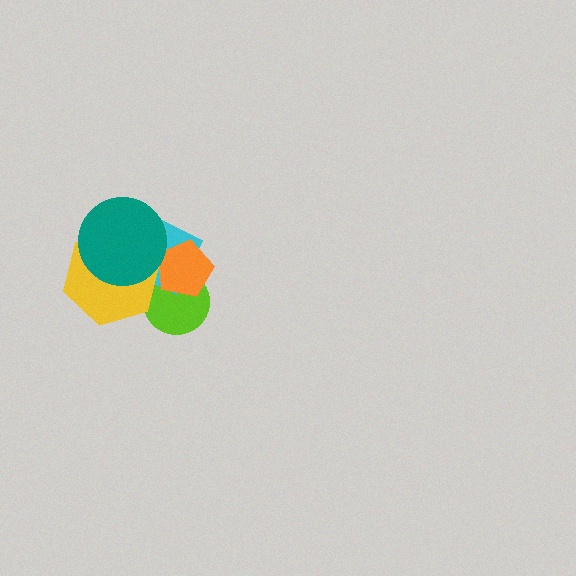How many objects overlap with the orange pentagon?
2 objects overlap with the orange pentagon.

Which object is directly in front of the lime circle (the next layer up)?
The cyan diamond is directly in front of the lime circle.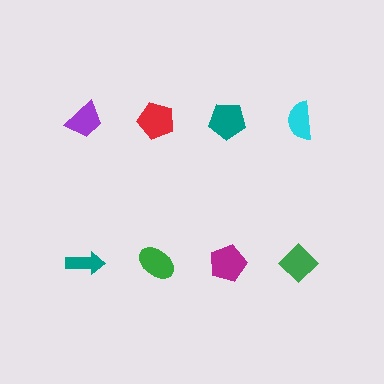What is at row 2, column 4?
A green diamond.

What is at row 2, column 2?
A green ellipse.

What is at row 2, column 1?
A teal arrow.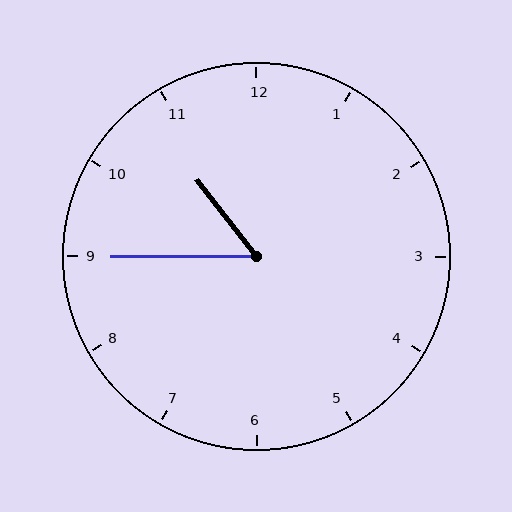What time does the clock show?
10:45.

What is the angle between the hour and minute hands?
Approximately 52 degrees.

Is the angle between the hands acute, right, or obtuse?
It is acute.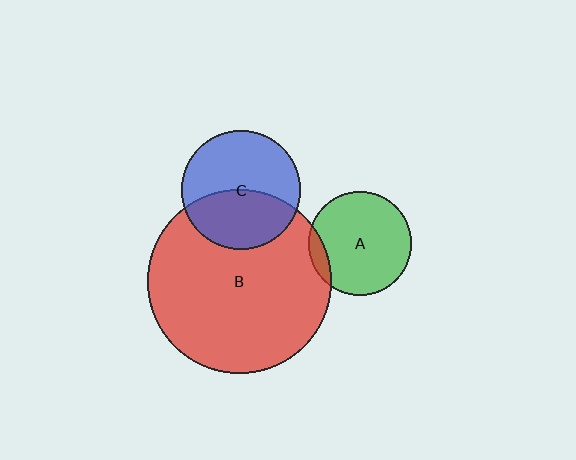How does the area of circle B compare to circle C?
Approximately 2.4 times.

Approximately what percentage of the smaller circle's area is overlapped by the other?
Approximately 45%.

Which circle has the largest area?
Circle B (red).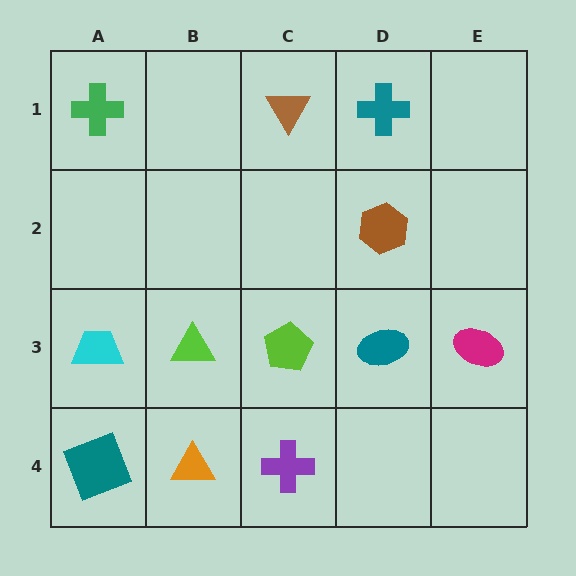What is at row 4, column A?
A teal square.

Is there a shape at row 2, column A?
No, that cell is empty.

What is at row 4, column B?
An orange triangle.